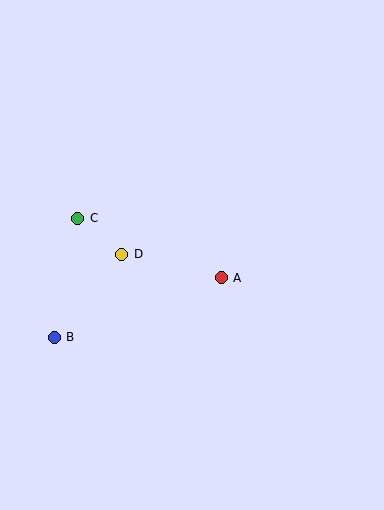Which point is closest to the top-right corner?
Point A is closest to the top-right corner.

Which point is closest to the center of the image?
Point A at (221, 278) is closest to the center.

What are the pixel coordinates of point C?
Point C is at (78, 218).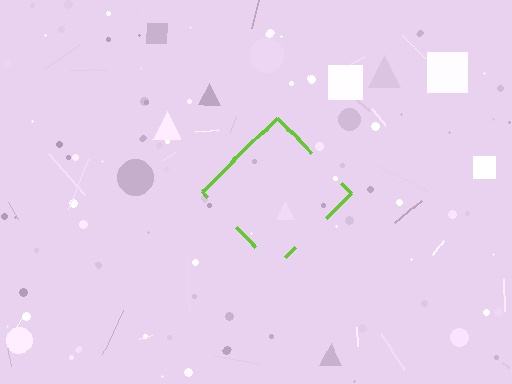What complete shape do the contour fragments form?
The contour fragments form a diamond.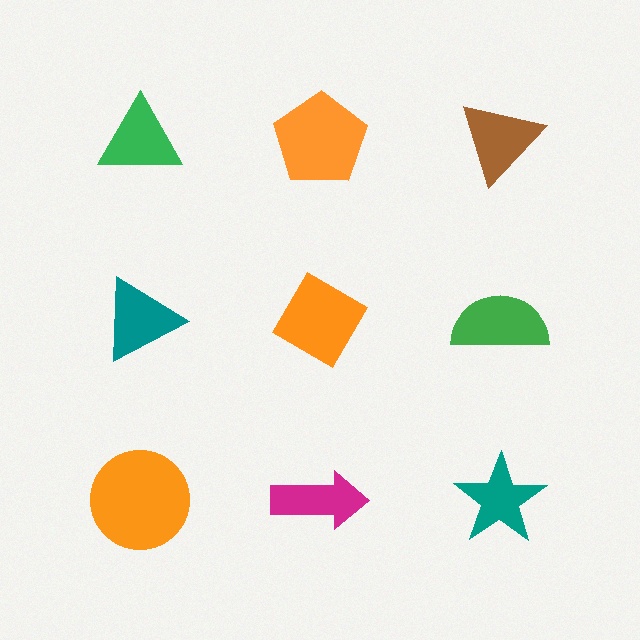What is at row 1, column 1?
A green triangle.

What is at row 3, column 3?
A teal star.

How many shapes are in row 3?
3 shapes.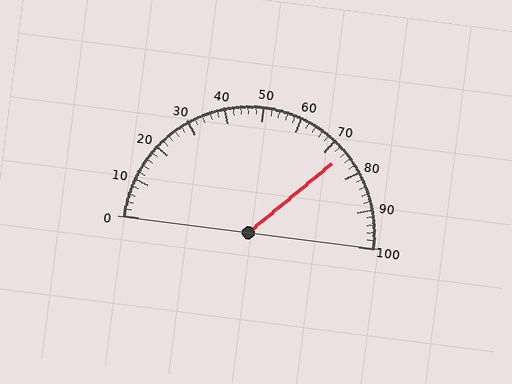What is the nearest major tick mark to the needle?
The nearest major tick mark is 70.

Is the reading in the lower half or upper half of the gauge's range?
The reading is in the upper half of the range (0 to 100).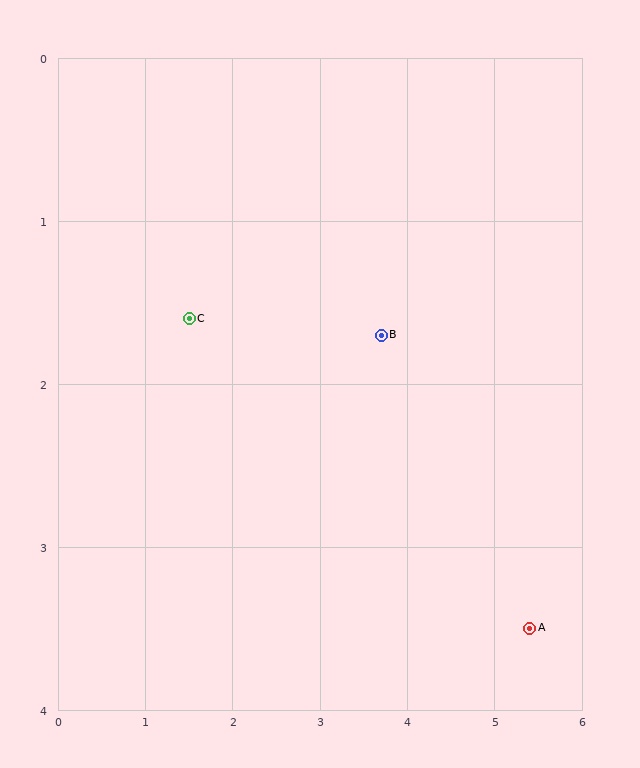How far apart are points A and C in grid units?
Points A and C are about 4.3 grid units apart.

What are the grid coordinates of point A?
Point A is at approximately (5.4, 3.5).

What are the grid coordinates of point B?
Point B is at approximately (3.7, 1.7).